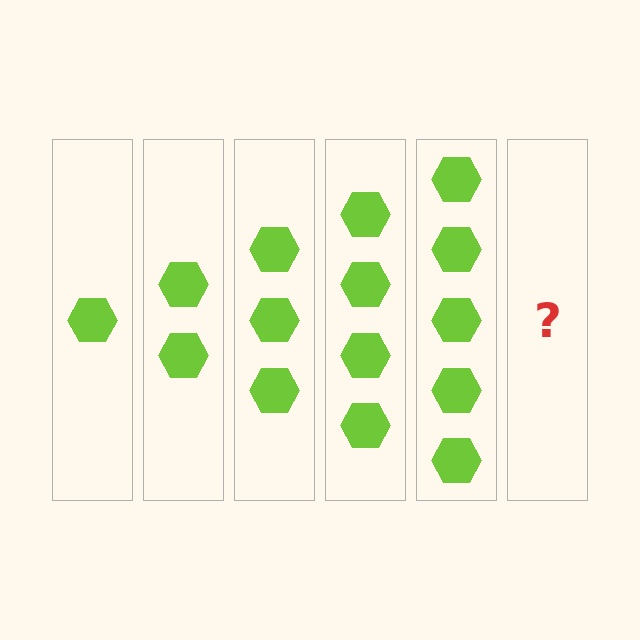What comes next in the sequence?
The next element should be 6 hexagons.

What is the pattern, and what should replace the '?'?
The pattern is that each step adds one more hexagon. The '?' should be 6 hexagons.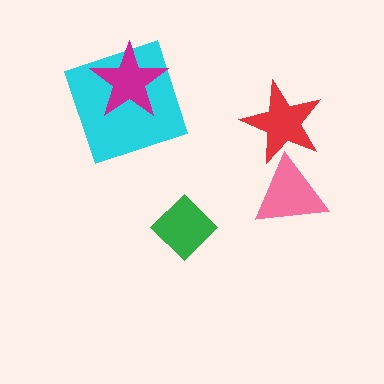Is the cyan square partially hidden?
Yes, it is partially covered by another shape.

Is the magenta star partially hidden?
No, no other shape covers it.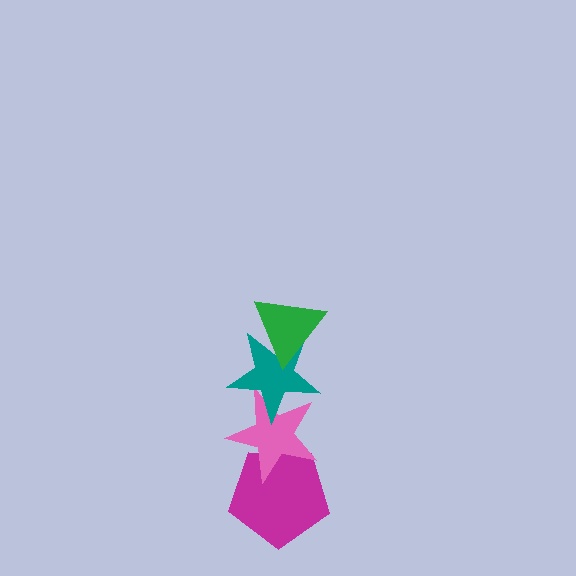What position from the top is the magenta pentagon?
The magenta pentagon is 4th from the top.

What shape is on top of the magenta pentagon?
The pink star is on top of the magenta pentagon.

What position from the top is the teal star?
The teal star is 2nd from the top.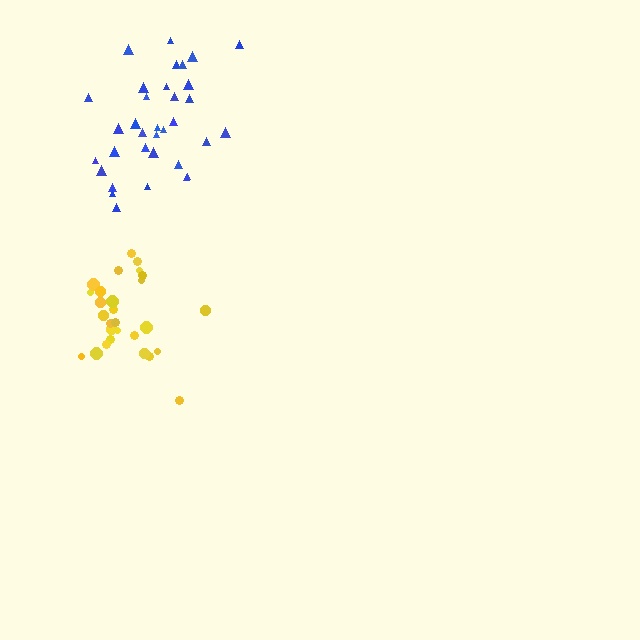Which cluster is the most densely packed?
Yellow.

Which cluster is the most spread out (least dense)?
Blue.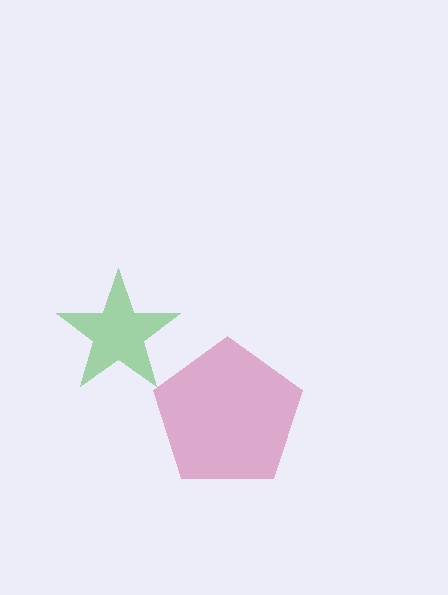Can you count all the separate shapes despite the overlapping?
Yes, there are 2 separate shapes.